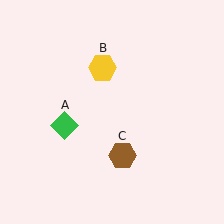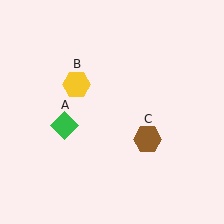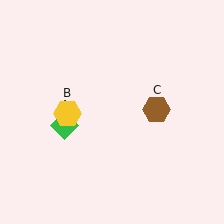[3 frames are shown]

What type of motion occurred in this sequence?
The yellow hexagon (object B), brown hexagon (object C) rotated counterclockwise around the center of the scene.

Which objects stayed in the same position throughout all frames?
Green diamond (object A) remained stationary.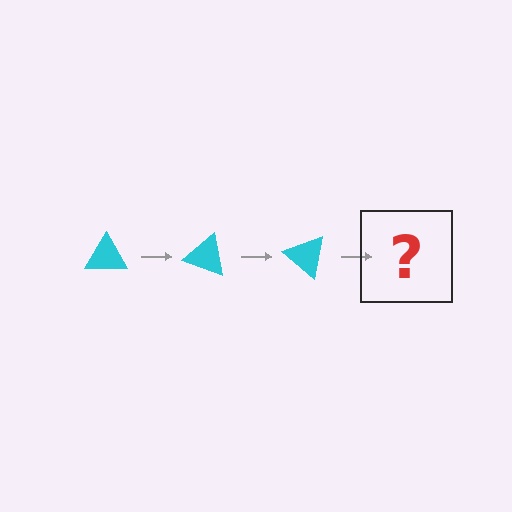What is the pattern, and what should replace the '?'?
The pattern is that the triangle rotates 20 degrees each step. The '?' should be a cyan triangle rotated 60 degrees.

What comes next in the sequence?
The next element should be a cyan triangle rotated 60 degrees.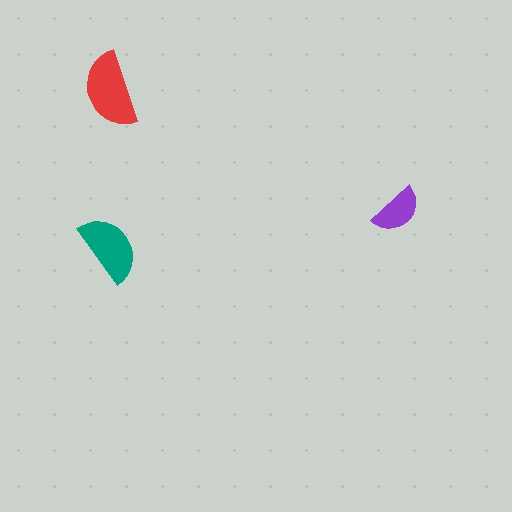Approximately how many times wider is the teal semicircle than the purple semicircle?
About 1.5 times wider.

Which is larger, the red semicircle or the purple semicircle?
The red one.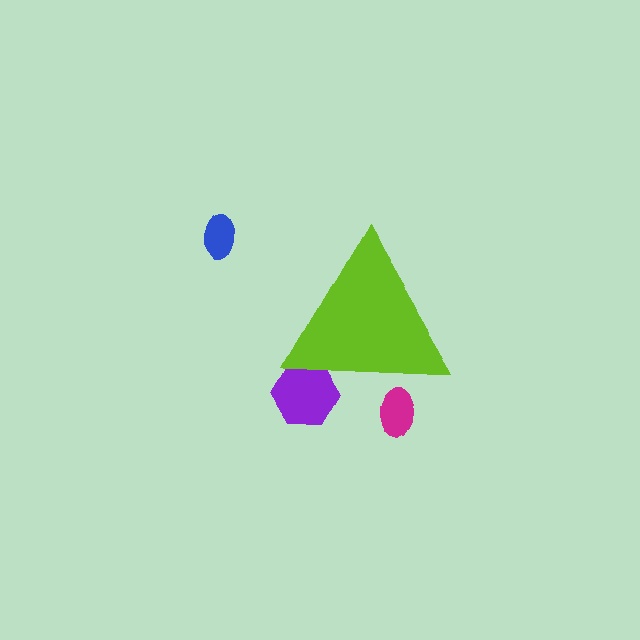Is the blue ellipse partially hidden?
No, the blue ellipse is fully visible.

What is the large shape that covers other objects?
A lime triangle.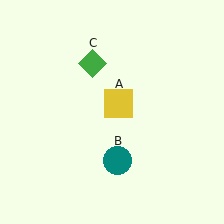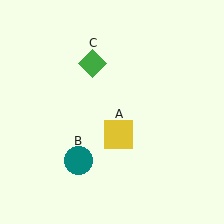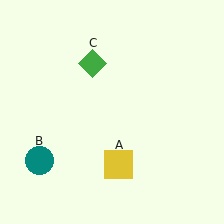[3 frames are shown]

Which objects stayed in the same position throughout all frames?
Green diamond (object C) remained stationary.